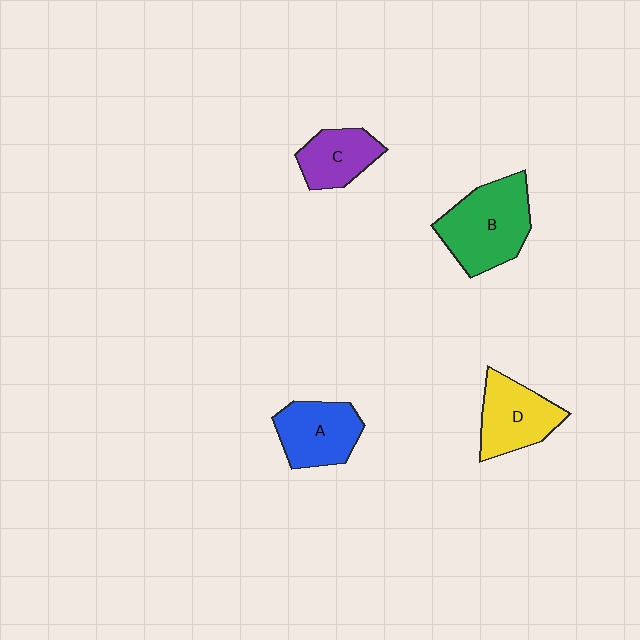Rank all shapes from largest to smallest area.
From largest to smallest: B (green), D (yellow), A (blue), C (purple).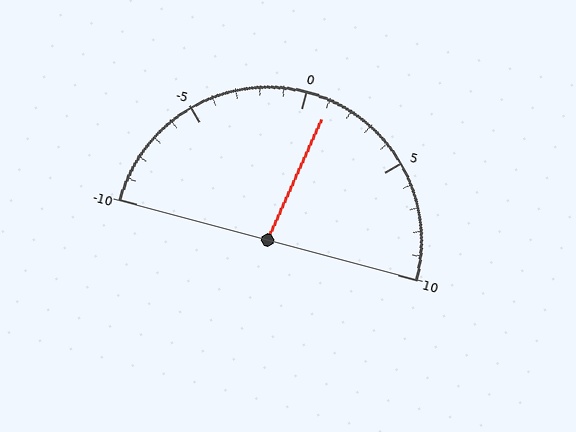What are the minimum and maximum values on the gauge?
The gauge ranges from -10 to 10.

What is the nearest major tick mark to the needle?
The nearest major tick mark is 0.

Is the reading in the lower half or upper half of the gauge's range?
The reading is in the upper half of the range (-10 to 10).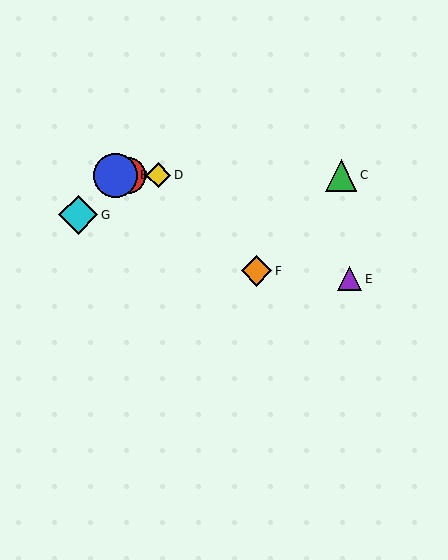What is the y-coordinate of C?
Object C is at y≈175.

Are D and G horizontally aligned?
No, D is at y≈175 and G is at y≈215.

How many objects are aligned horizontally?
4 objects (A, B, C, D) are aligned horizontally.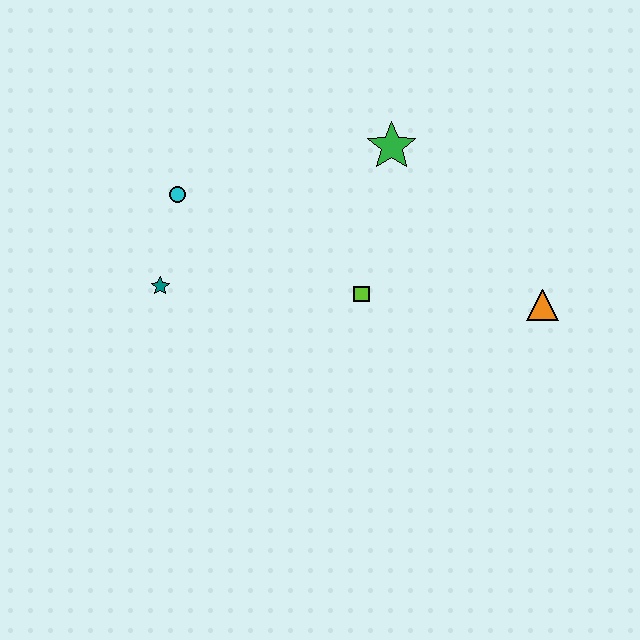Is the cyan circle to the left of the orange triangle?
Yes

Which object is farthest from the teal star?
The orange triangle is farthest from the teal star.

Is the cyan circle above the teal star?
Yes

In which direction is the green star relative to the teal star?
The green star is to the right of the teal star.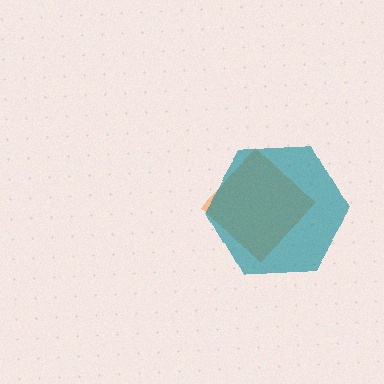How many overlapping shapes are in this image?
There are 2 overlapping shapes in the image.